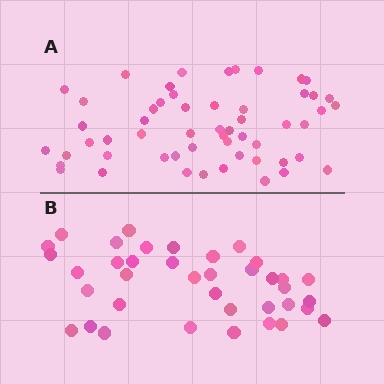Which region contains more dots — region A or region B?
Region A (the top region) has more dots.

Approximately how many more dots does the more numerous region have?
Region A has approximately 15 more dots than region B.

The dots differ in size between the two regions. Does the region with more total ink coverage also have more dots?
No. Region B has more total ink coverage because its dots are larger, but region A actually contains more individual dots. Total area can be misleading — the number of items is what matters here.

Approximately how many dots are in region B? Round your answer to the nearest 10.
About 40 dots. (The exact count is 38, which rounds to 40.)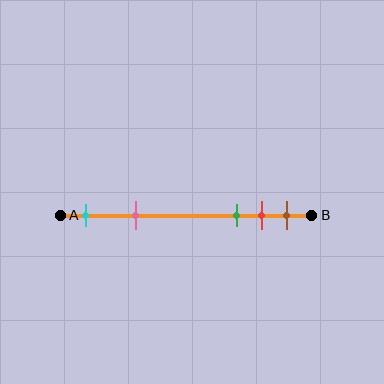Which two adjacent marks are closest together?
The red and brown marks are the closest adjacent pair.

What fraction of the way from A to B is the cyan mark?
The cyan mark is approximately 10% (0.1) of the way from A to B.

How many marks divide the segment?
There are 5 marks dividing the segment.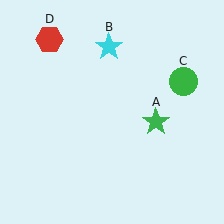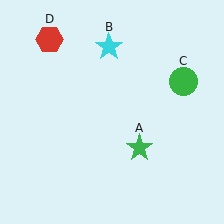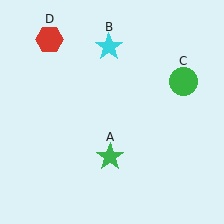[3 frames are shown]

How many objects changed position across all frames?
1 object changed position: green star (object A).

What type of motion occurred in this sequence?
The green star (object A) rotated clockwise around the center of the scene.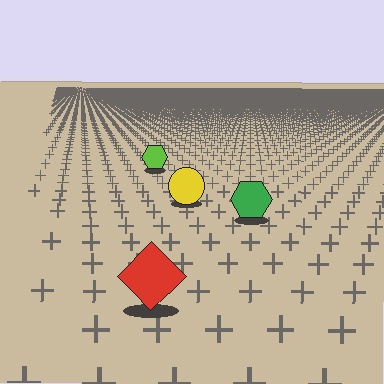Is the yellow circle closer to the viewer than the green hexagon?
No. The green hexagon is closer — you can tell from the texture gradient: the ground texture is coarser near it.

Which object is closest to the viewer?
The red diamond is closest. The texture marks near it are larger and more spread out.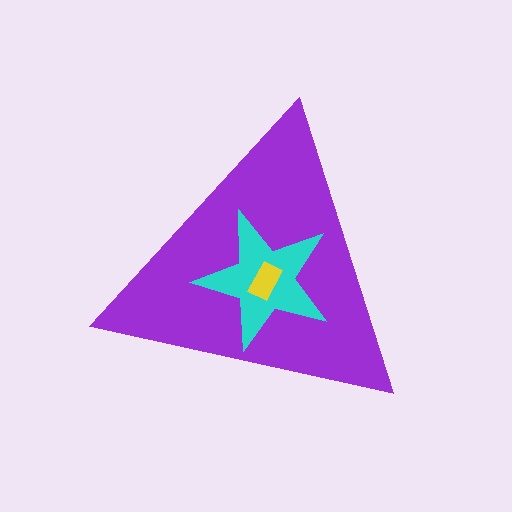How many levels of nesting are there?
3.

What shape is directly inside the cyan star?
The yellow rectangle.